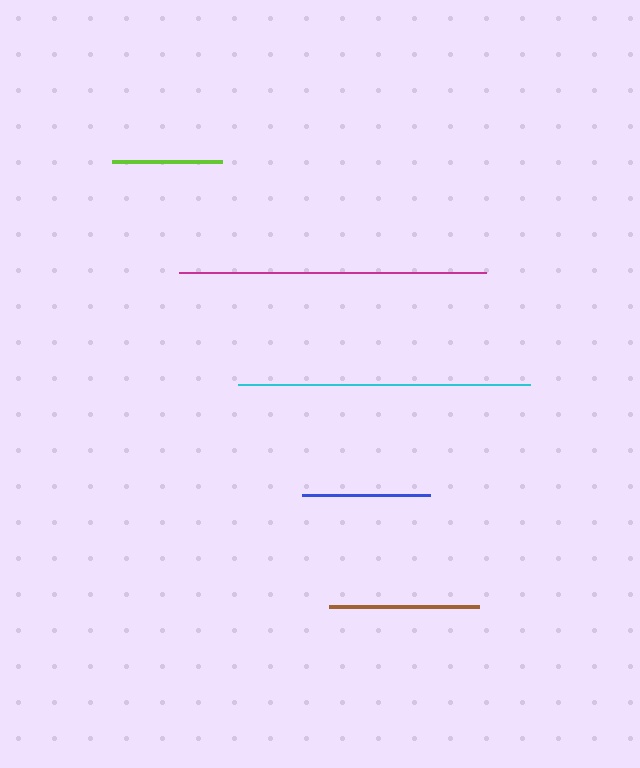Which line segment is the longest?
The magenta line is the longest at approximately 307 pixels.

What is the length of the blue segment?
The blue segment is approximately 127 pixels long.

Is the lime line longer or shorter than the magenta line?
The magenta line is longer than the lime line.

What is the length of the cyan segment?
The cyan segment is approximately 292 pixels long.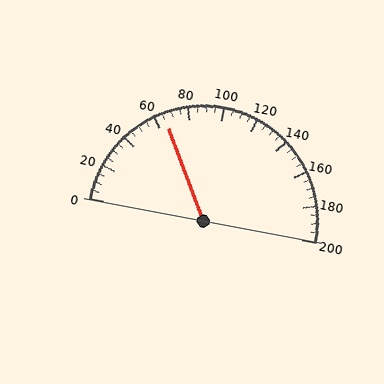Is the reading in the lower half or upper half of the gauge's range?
The reading is in the lower half of the range (0 to 200).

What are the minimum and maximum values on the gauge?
The gauge ranges from 0 to 200.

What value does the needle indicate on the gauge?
The needle indicates approximately 65.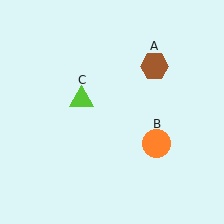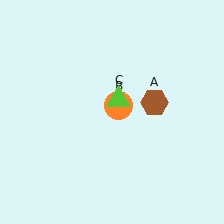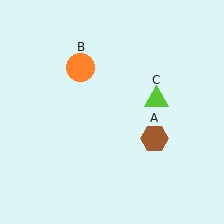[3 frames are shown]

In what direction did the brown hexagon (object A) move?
The brown hexagon (object A) moved down.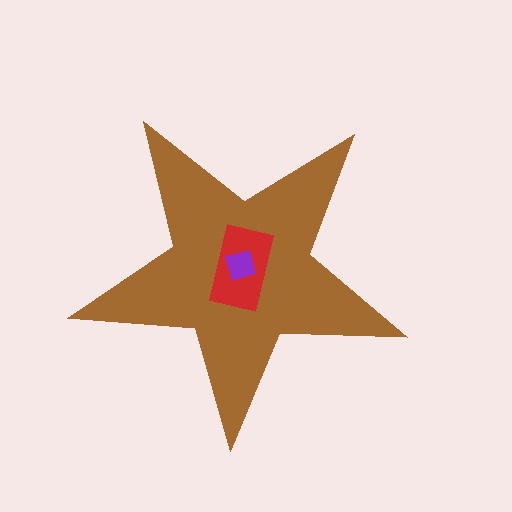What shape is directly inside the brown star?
The red rectangle.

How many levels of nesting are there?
3.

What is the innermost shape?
The purple square.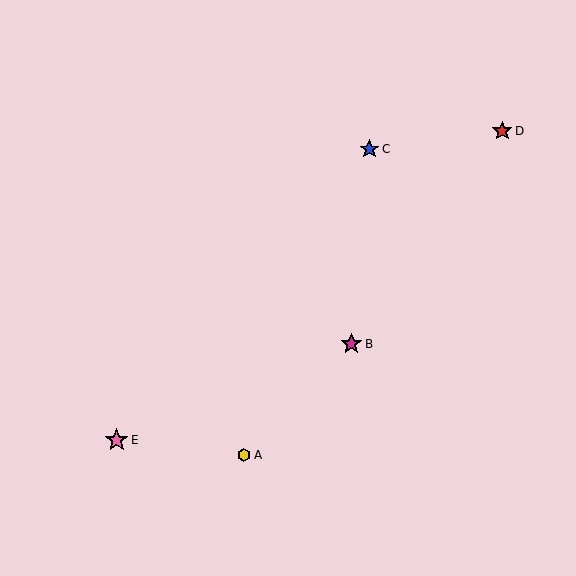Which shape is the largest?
The pink star (labeled E) is the largest.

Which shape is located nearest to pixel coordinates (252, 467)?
The yellow hexagon (labeled A) at (244, 455) is nearest to that location.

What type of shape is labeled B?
Shape B is a magenta star.